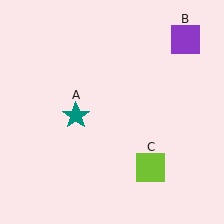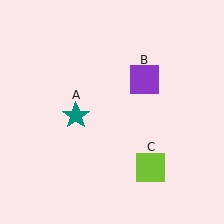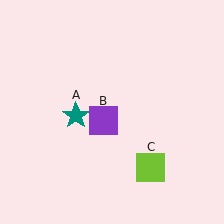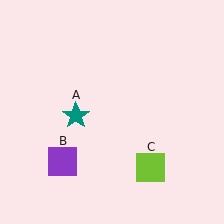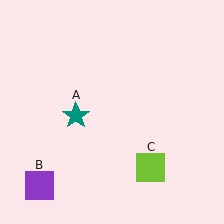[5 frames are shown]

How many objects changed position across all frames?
1 object changed position: purple square (object B).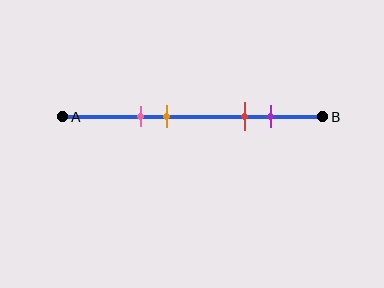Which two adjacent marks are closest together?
The pink and orange marks are the closest adjacent pair.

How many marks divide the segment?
There are 4 marks dividing the segment.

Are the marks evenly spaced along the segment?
No, the marks are not evenly spaced.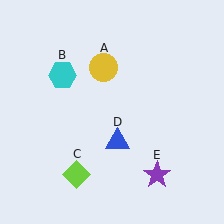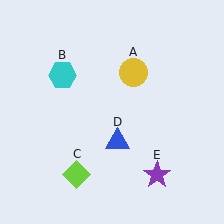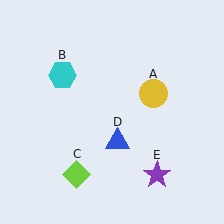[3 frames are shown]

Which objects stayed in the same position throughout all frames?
Cyan hexagon (object B) and lime diamond (object C) and blue triangle (object D) and purple star (object E) remained stationary.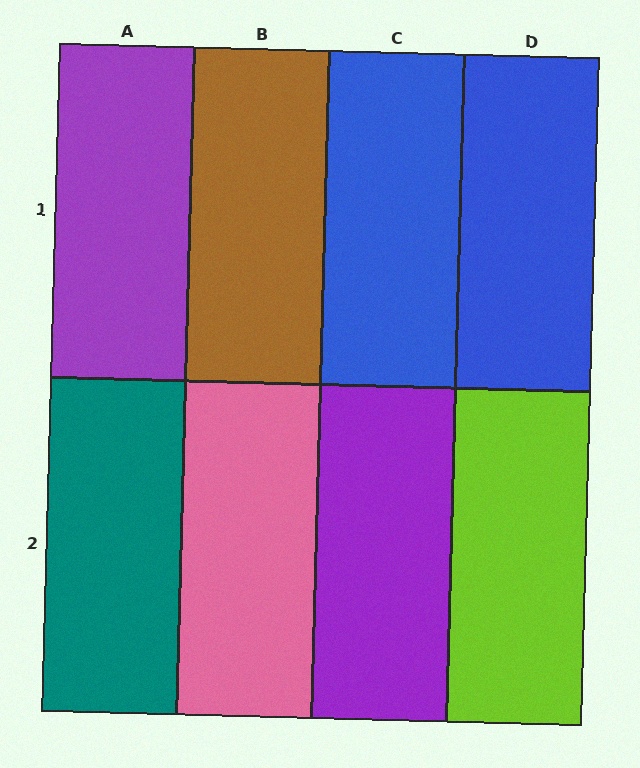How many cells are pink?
1 cell is pink.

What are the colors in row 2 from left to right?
Teal, pink, purple, lime.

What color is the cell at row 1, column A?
Purple.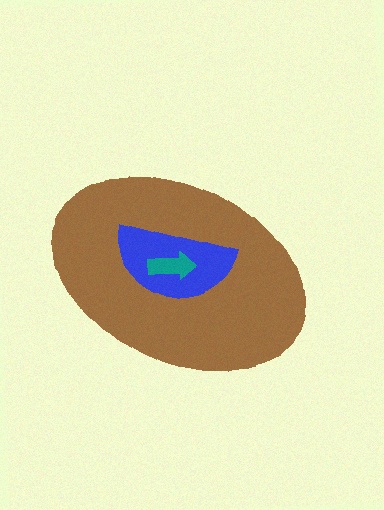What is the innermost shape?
The teal arrow.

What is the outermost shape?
The brown ellipse.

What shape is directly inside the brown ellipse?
The blue semicircle.